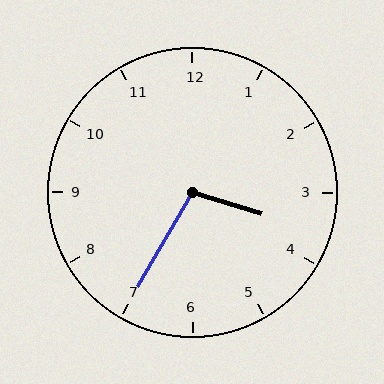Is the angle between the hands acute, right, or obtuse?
It is obtuse.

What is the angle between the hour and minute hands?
Approximately 102 degrees.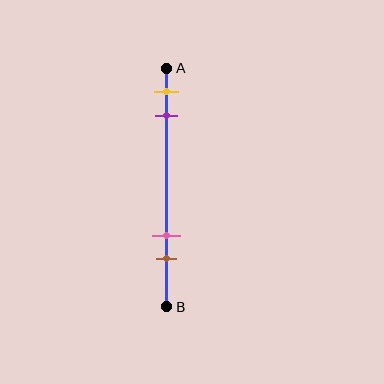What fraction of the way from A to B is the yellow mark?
The yellow mark is approximately 10% (0.1) of the way from A to B.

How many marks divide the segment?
There are 4 marks dividing the segment.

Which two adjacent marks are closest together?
The yellow and purple marks are the closest adjacent pair.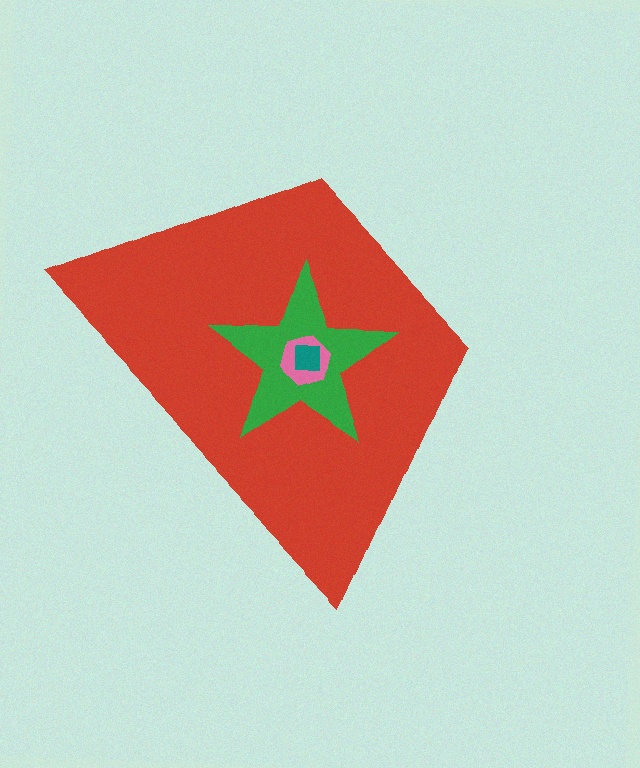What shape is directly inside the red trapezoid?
The green star.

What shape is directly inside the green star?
The pink hexagon.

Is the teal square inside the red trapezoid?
Yes.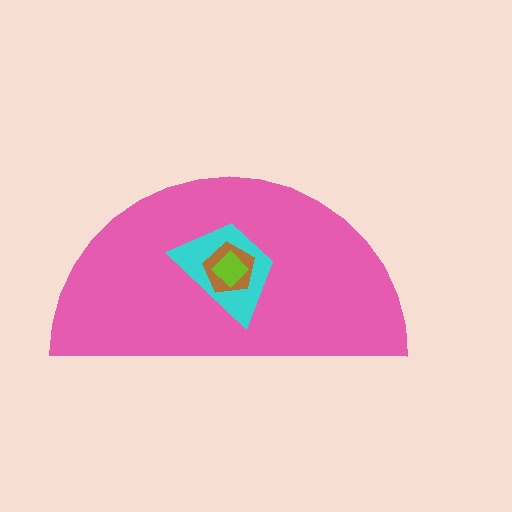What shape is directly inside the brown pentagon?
The lime diamond.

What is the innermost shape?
The lime diamond.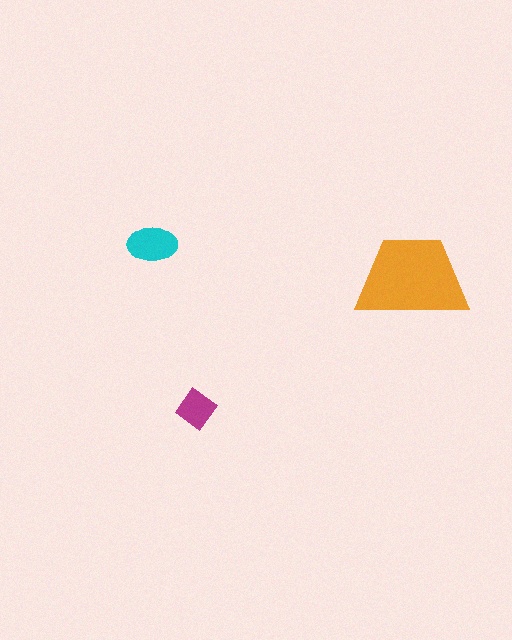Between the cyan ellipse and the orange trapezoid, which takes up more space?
The orange trapezoid.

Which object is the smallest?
The magenta diamond.